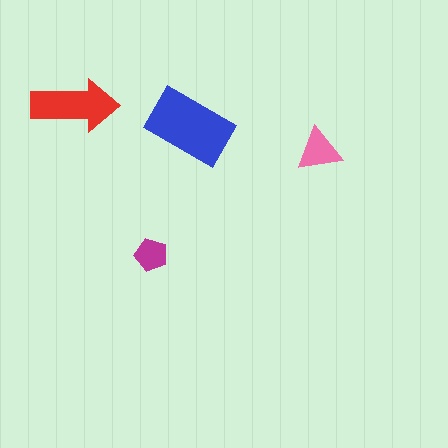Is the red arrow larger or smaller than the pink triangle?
Larger.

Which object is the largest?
The blue rectangle.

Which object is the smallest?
The magenta pentagon.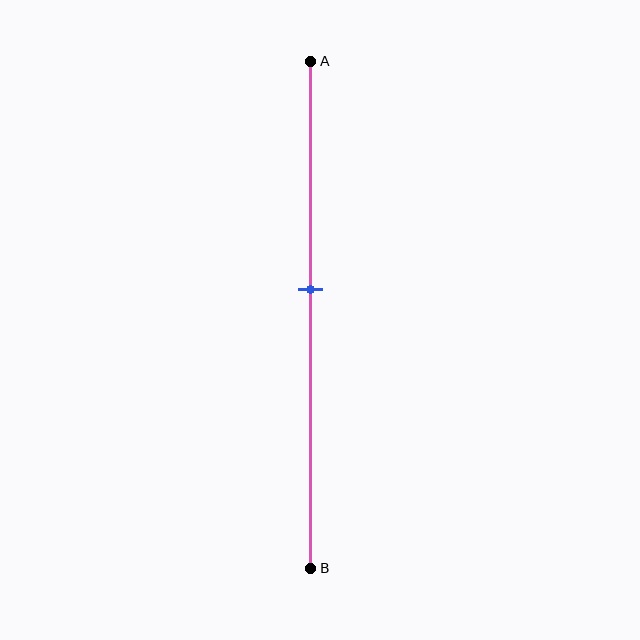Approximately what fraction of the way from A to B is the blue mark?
The blue mark is approximately 45% of the way from A to B.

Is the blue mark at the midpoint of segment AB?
No, the mark is at about 45% from A, not at the 50% midpoint.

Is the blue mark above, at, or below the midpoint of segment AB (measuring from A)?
The blue mark is above the midpoint of segment AB.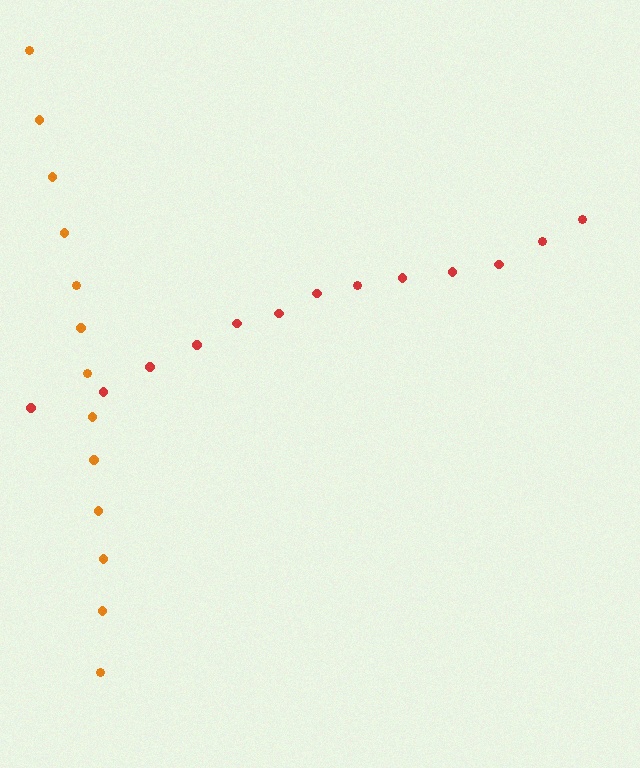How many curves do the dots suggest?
There are 2 distinct paths.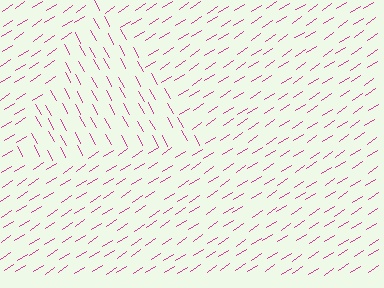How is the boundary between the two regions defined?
The boundary is defined purely by a change in line orientation (approximately 85 degrees difference). All lines are the same color and thickness.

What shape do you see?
I see a triangle.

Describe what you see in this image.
The image is filled with small magenta line segments. A triangle region in the image has lines oriented differently from the surrounding lines, creating a visible texture boundary.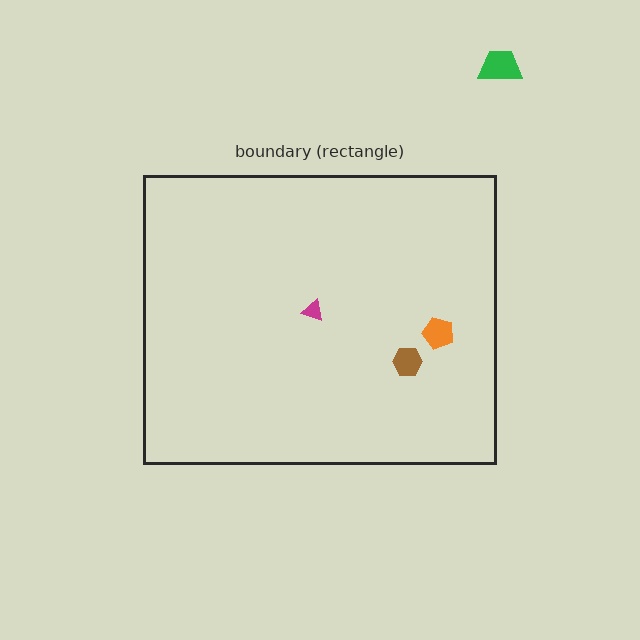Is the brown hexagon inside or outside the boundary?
Inside.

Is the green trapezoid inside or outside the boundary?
Outside.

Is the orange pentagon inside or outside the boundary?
Inside.